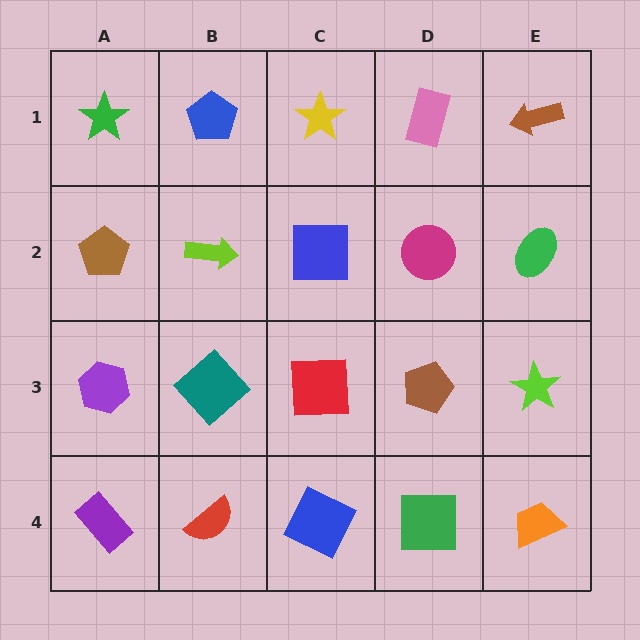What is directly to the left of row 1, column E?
A pink rectangle.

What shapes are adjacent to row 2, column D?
A pink rectangle (row 1, column D), a brown pentagon (row 3, column D), a blue square (row 2, column C), a green ellipse (row 2, column E).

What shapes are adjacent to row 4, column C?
A red square (row 3, column C), a red semicircle (row 4, column B), a green square (row 4, column D).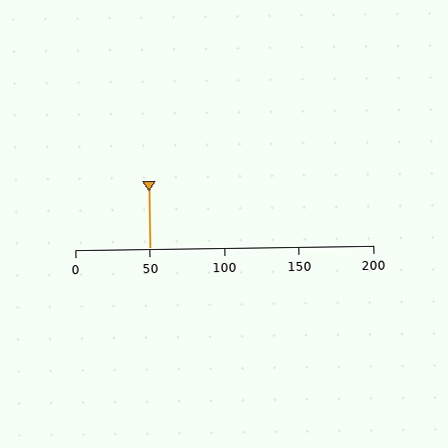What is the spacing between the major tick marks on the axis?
The major ticks are spaced 50 apart.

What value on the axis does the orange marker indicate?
The marker indicates approximately 50.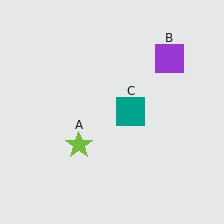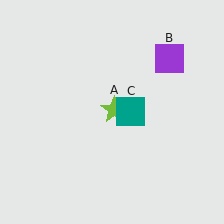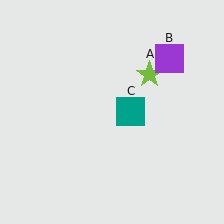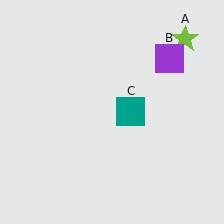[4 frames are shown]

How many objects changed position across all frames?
1 object changed position: lime star (object A).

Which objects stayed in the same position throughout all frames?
Purple square (object B) and teal square (object C) remained stationary.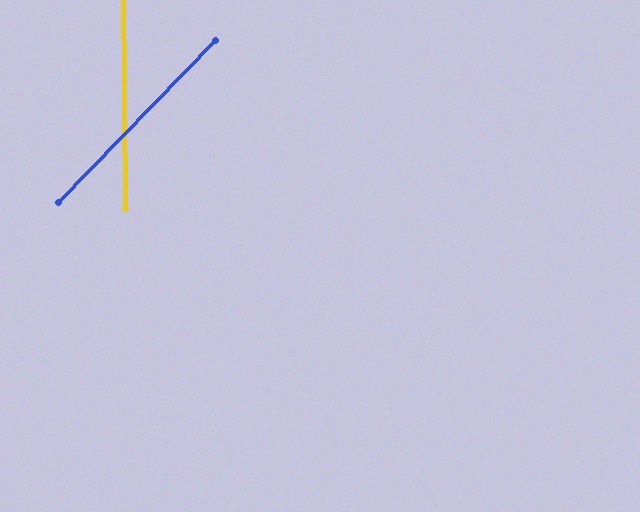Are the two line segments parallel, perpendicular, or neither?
Neither parallel nor perpendicular — they differ by about 45°.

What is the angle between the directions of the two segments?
Approximately 45 degrees.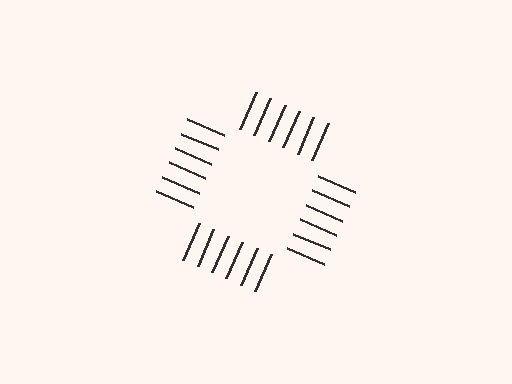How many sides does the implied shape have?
4 sides — the line-ends trace a square.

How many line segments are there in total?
24 — 6 along each of the 4 edges.